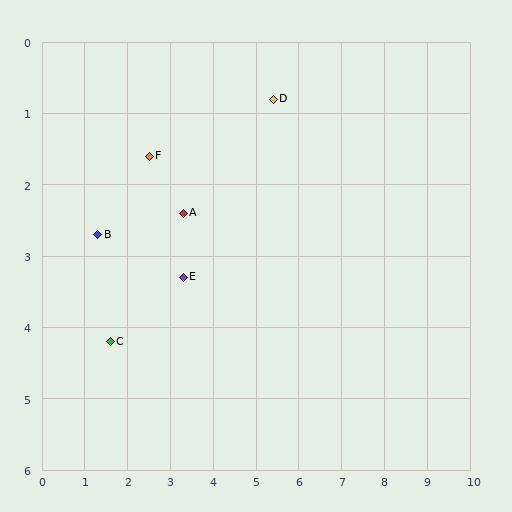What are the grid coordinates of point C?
Point C is at approximately (1.6, 4.2).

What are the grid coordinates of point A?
Point A is at approximately (3.3, 2.4).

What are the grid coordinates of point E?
Point E is at approximately (3.3, 3.3).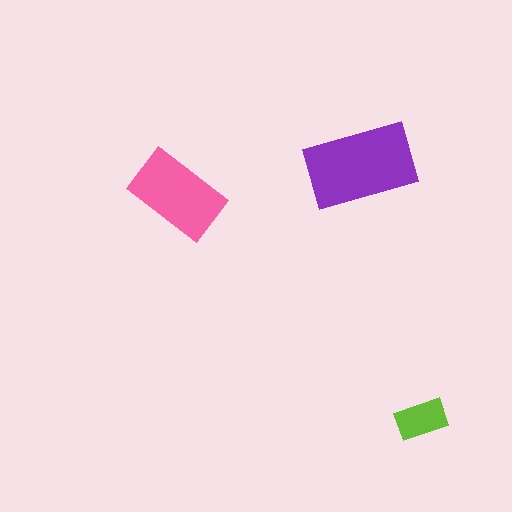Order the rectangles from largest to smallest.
the purple one, the pink one, the lime one.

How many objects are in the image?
There are 3 objects in the image.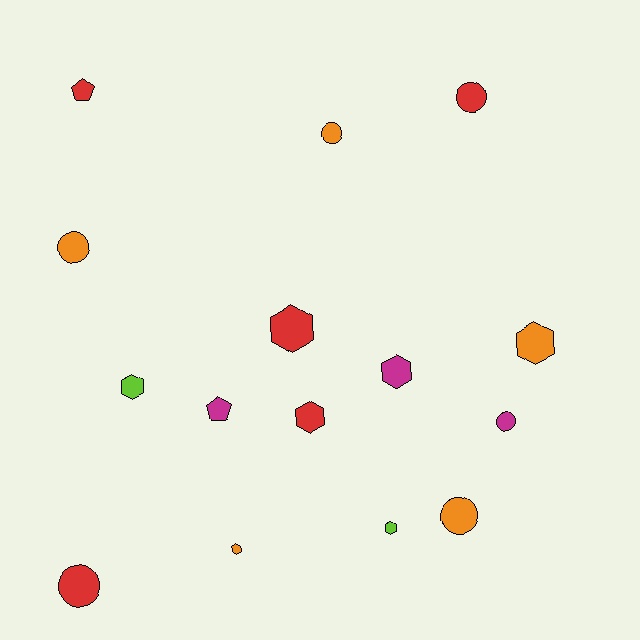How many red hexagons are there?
There are 2 red hexagons.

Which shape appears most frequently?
Hexagon, with 7 objects.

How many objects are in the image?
There are 15 objects.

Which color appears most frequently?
Orange, with 5 objects.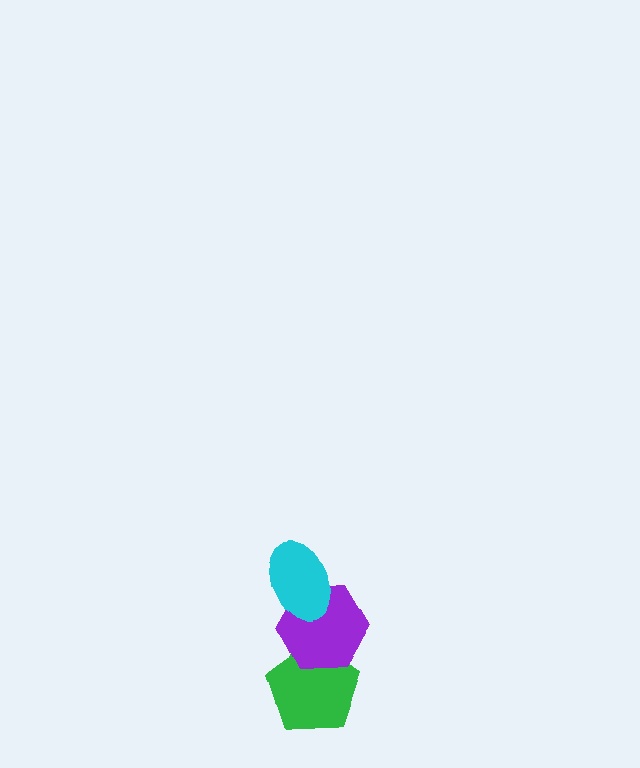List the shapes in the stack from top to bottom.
From top to bottom: the cyan ellipse, the purple hexagon, the green pentagon.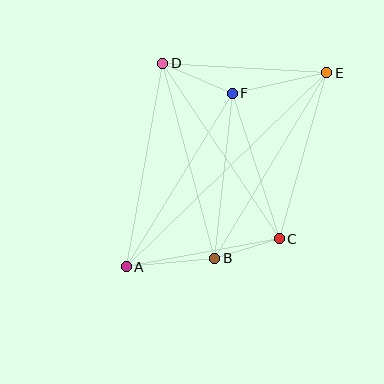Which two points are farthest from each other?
Points A and E are farthest from each other.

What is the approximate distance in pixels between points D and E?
The distance between D and E is approximately 164 pixels.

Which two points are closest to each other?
Points B and C are closest to each other.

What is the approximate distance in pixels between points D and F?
The distance between D and F is approximately 76 pixels.